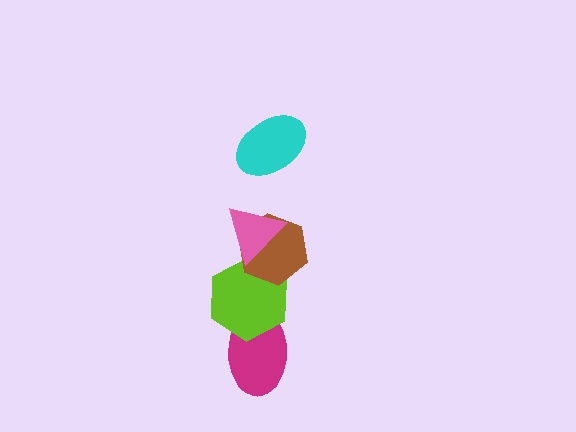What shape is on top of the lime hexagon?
The brown hexagon is on top of the lime hexagon.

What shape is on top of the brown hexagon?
The pink triangle is on top of the brown hexagon.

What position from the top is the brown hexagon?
The brown hexagon is 3rd from the top.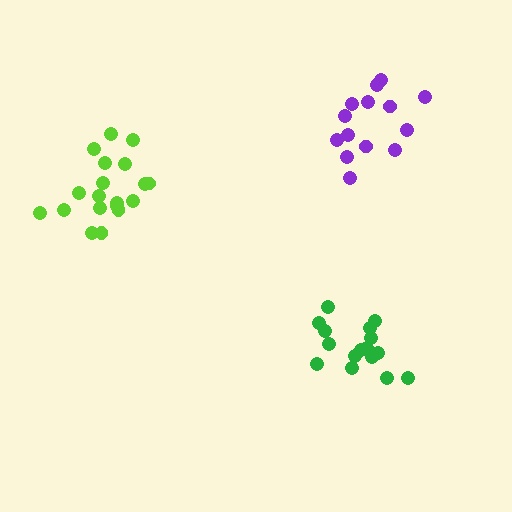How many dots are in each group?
Group 1: 19 dots, Group 2: 16 dots, Group 3: 14 dots (49 total).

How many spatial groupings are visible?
There are 3 spatial groupings.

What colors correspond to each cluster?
The clusters are colored: lime, green, purple.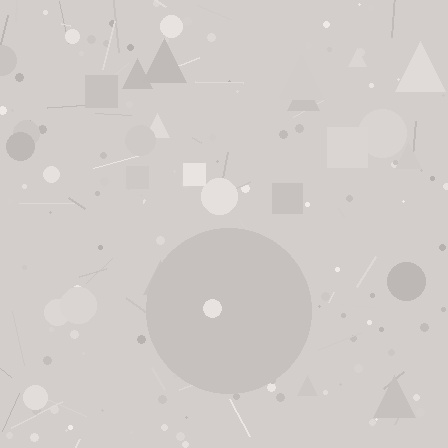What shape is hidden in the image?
A circle is hidden in the image.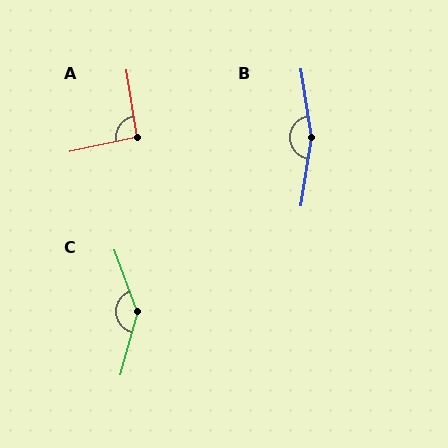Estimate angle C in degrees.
Approximately 145 degrees.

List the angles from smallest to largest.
A (93°), C (145°), B (162°).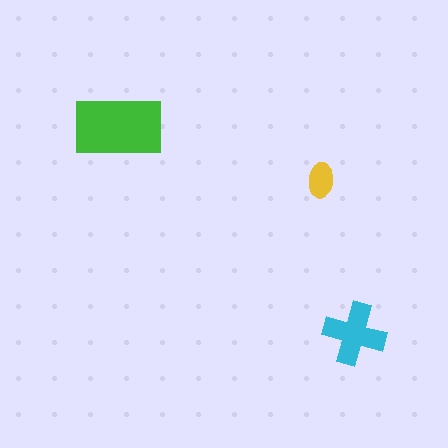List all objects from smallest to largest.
The yellow ellipse, the cyan cross, the green rectangle.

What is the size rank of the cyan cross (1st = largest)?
2nd.